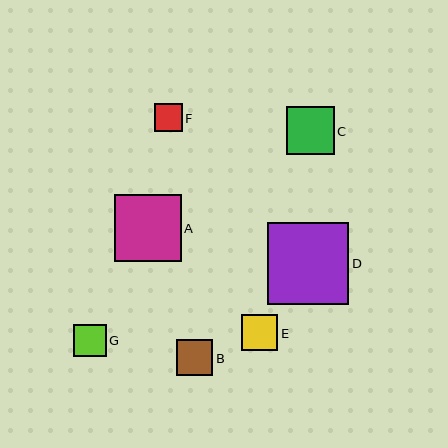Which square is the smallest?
Square F is the smallest with a size of approximately 28 pixels.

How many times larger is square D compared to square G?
Square D is approximately 2.5 times the size of square G.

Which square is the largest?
Square D is the largest with a size of approximately 82 pixels.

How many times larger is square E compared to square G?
Square E is approximately 1.1 times the size of square G.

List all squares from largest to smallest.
From largest to smallest: D, A, C, B, E, G, F.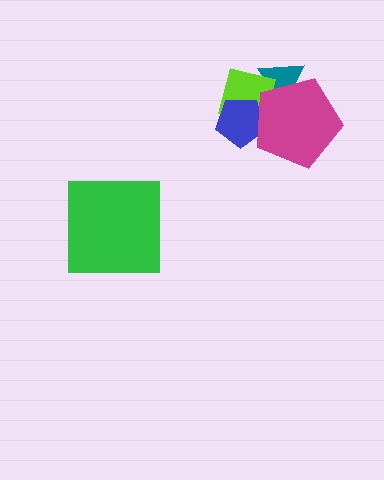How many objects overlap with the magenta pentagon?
3 objects overlap with the magenta pentagon.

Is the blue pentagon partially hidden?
Yes, it is partially covered by another shape.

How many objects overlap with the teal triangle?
2 objects overlap with the teal triangle.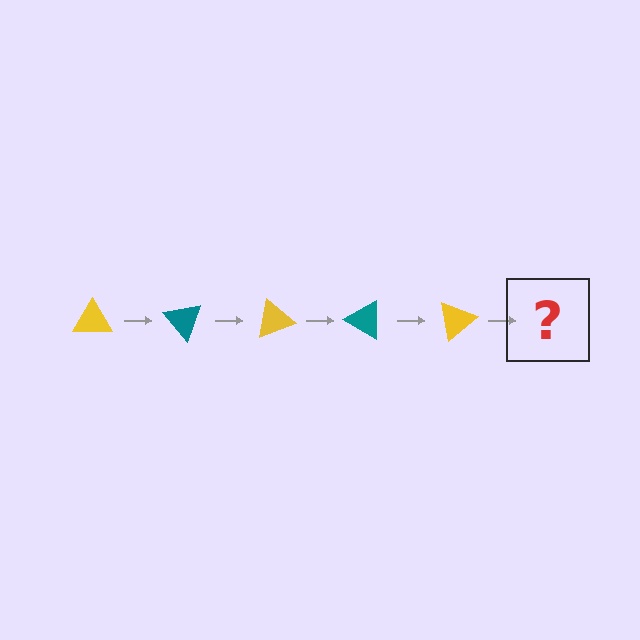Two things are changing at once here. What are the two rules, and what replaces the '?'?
The two rules are that it rotates 50 degrees each step and the color cycles through yellow and teal. The '?' should be a teal triangle, rotated 250 degrees from the start.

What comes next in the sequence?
The next element should be a teal triangle, rotated 250 degrees from the start.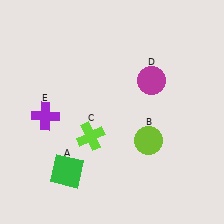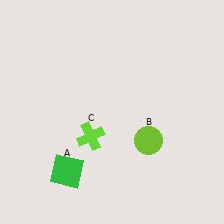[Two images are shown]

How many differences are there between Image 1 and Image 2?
There are 2 differences between the two images.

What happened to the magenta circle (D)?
The magenta circle (D) was removed in Image 2. It was in the top-right area of Image 1.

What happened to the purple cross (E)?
The purple cross (E) was removed in Image 2. It was in the bottom-left area of Image 1.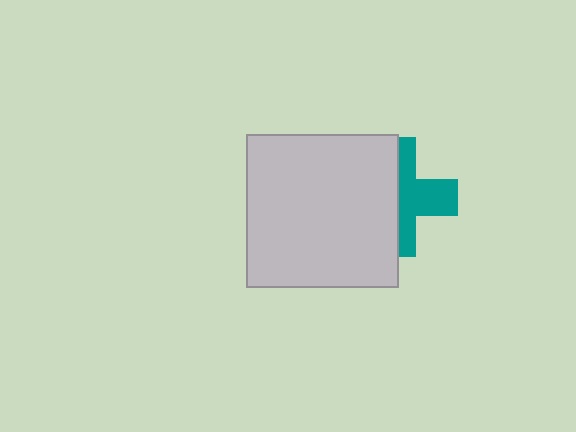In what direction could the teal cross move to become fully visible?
The teal cross could move right. That would shift it out from behind the light gray square entirely.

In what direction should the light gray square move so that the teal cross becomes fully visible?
The light gray square should move left. That is the shortest direction to clear the overlap and leave the teal cross fully visible.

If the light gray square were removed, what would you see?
You would see the complete teal cross.